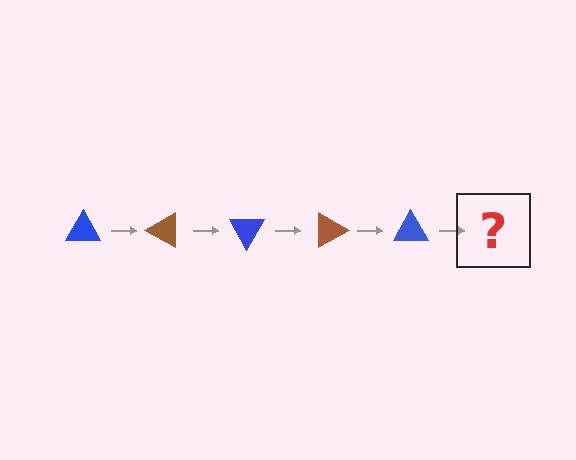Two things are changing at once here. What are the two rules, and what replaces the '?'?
The two rules are that it rotates 30 degrees each step and the color cycles through blue and brown. The '?' should be a brown triangle, rotated 150 degrees from the start.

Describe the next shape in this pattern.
It should be a brown triangle, rotated 150 degrees from the start.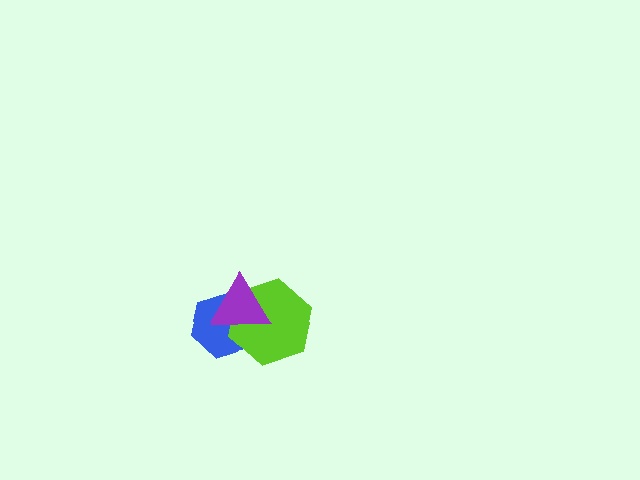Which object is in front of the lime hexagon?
The purple triangle is in front of the lime hexagon.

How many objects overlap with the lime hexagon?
2 objects overlap with the lime hexagon.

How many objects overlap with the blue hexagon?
2 objects overlap with the blue hexagon.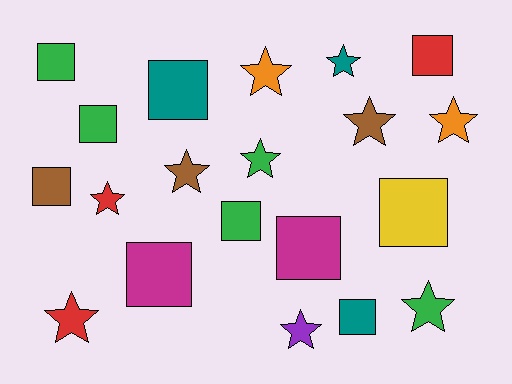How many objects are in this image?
There are 20 objects.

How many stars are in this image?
There are 10 stars.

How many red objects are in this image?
There are 3 red objects.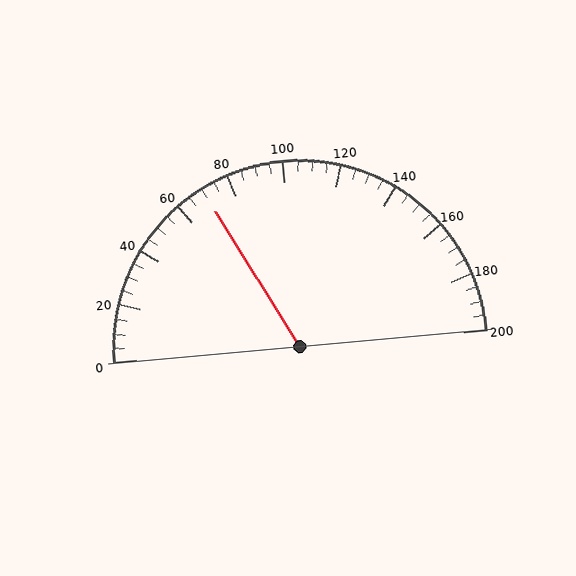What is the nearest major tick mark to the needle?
The nearest major tick mark is 80.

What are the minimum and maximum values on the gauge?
The gauge ranges from 0 to 200.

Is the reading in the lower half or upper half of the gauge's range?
The reading is in the lower half of the range (0 to 200).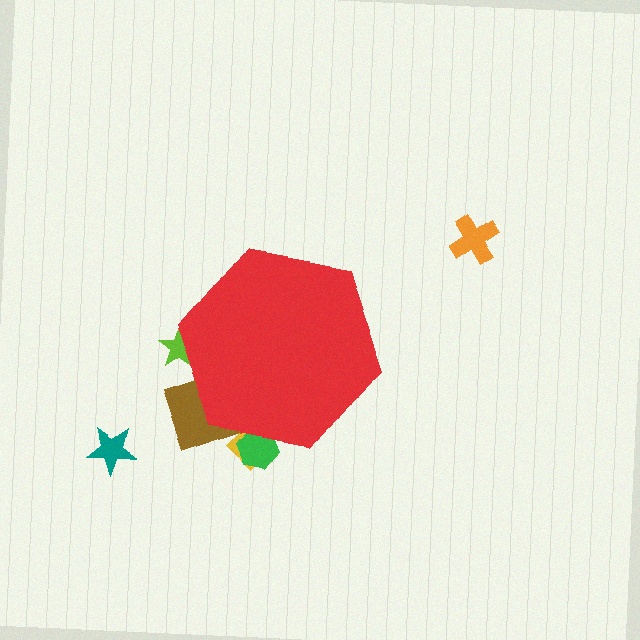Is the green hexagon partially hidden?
Yes, the green hexagon is partially hidden behind the red hexagon.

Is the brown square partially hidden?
Yes, the brown square is partially hidden behind the red hexagon.